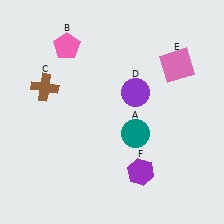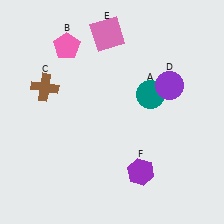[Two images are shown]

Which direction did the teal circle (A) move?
The teal circle (A) moved up.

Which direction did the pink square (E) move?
The pink square (E) moved left.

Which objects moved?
The objects that moved are: the teal circle (A), the purple circle (D), the pink square (E).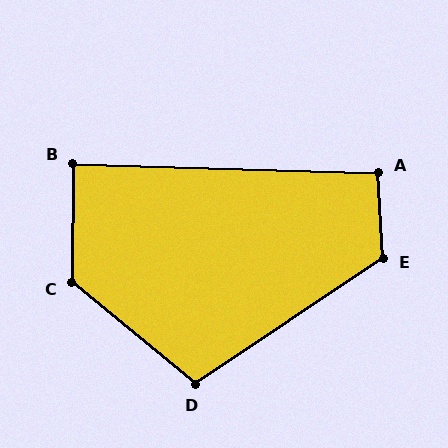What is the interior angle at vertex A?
Approximately 95 degrees (approximately right).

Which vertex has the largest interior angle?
C, at approximately 129 degrees.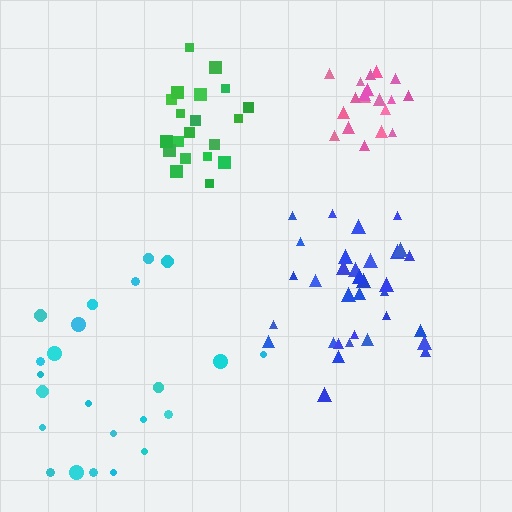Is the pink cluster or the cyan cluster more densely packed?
Pink.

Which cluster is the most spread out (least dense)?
Cyan.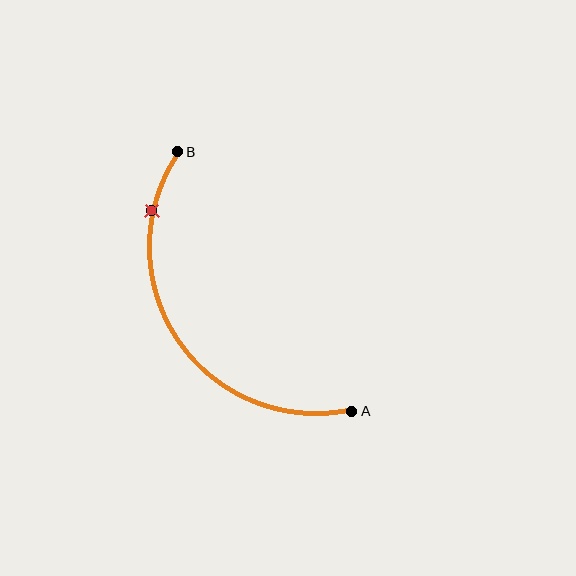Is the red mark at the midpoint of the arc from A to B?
No. The red mark lies on the arc but is closer to endpoint B. The arc midpoint would be at the point on the curve equidistant along the arc from both A and B.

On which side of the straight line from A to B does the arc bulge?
The arc bulges below and to the left of the straight line connecting A and B.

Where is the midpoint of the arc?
The arc midpoint is the point on the curve farthest from the straight line joining A and B. It sits below and to the left of that line.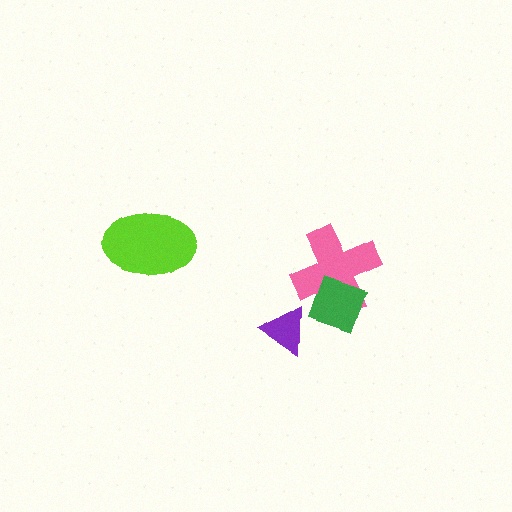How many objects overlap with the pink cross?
1 object overlaps with the pink cross.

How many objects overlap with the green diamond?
1 object overlaps with the green diamond.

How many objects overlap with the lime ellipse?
0 objects overlap with the lime ellipse.